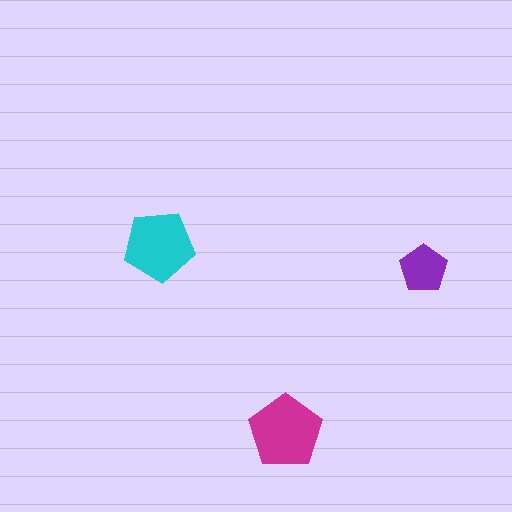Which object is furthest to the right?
The purple pentagon is rightmost.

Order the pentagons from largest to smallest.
the magenta one, the cyan one, the purple one.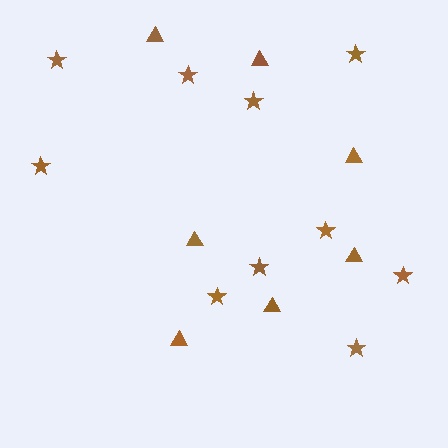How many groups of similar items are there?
There are 2 groups: one group of stars (10) and one group of triangles (7).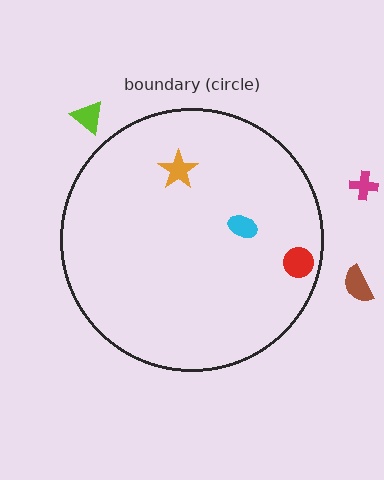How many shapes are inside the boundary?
3 inside, 3 outside.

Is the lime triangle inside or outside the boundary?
Outside.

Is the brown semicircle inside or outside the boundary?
Outside.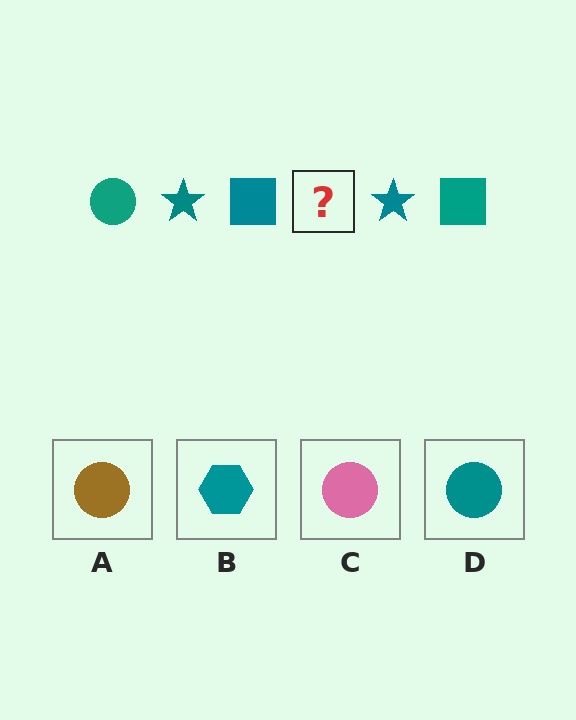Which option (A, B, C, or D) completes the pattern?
D.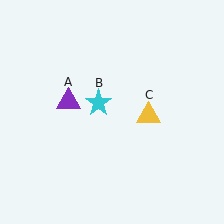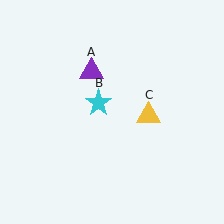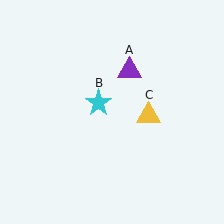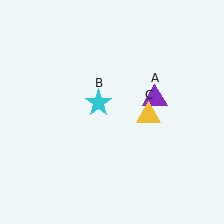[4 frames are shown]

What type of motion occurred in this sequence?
The purple triangle (object A) rotated clockwise around the center of the scene.